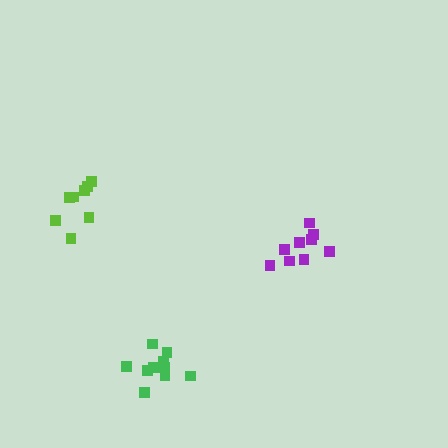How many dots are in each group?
Group 1: 9 dots, Group 2: 10 dots, Group 3: 8 dots (27 total).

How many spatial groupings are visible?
There are 3 spatial groupings.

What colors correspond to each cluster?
The clusters are colored: purple, green, lime.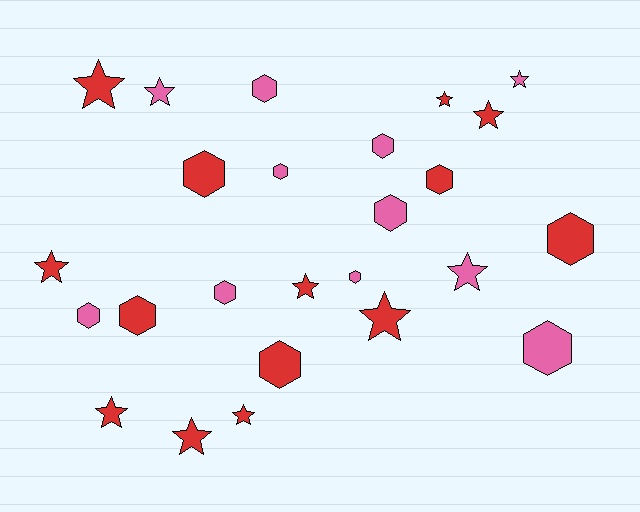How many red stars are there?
There are 9 red stars.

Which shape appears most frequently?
Hexagon, with 13 objects.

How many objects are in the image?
There are 25 objects.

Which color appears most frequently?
Red, with 14 objects.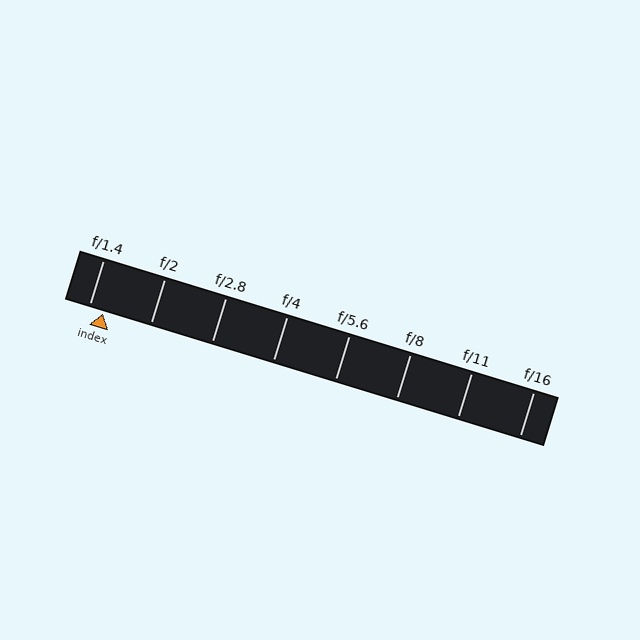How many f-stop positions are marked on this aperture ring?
There are 8 f-stop positions marked.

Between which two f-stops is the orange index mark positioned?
The index mark is between f/1.4 and f/2.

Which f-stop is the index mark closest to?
The index mark is closest to f/1.4.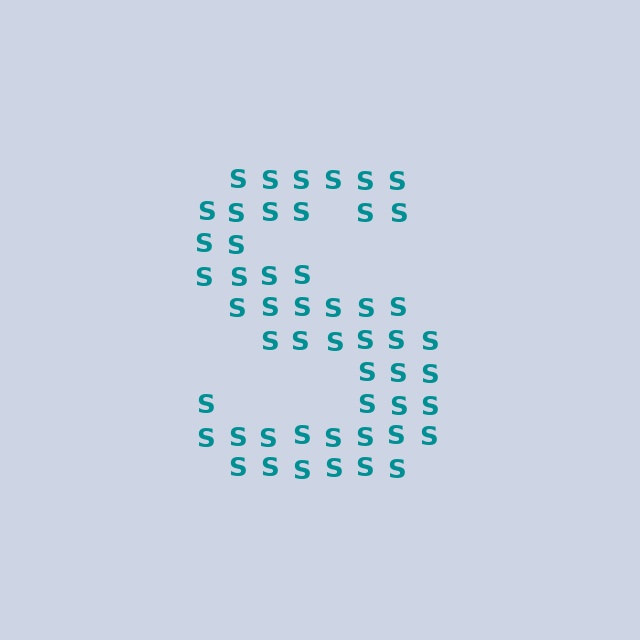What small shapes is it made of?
It is made of small letter S's.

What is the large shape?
The large shape is the letter S.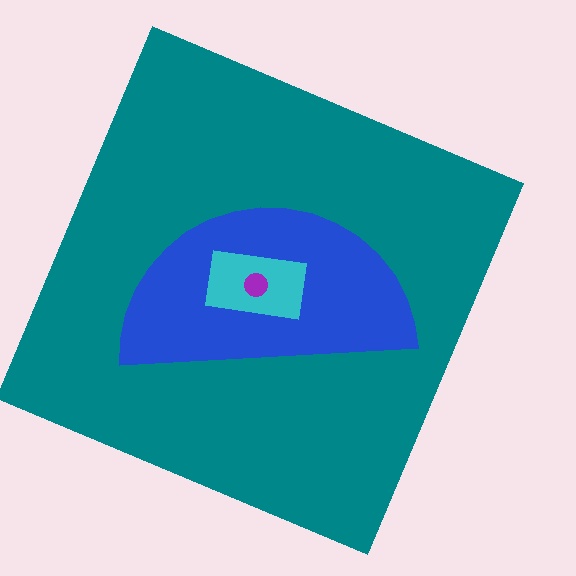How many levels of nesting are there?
4.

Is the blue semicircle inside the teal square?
Yes.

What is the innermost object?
The purple circle.